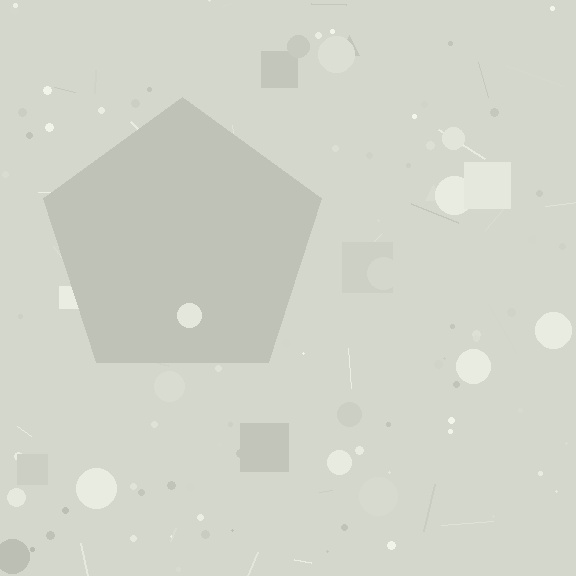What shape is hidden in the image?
A pentagon is hidden in the image.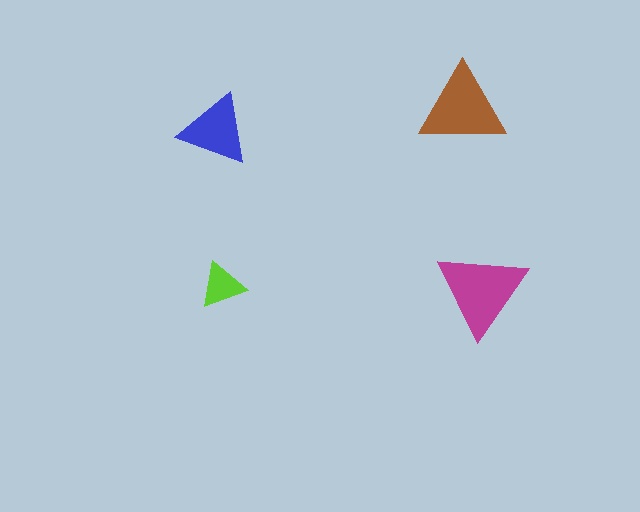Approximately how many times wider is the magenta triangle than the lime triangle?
About 2 times wider.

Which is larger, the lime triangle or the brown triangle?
The brown one.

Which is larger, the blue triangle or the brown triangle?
The brown one.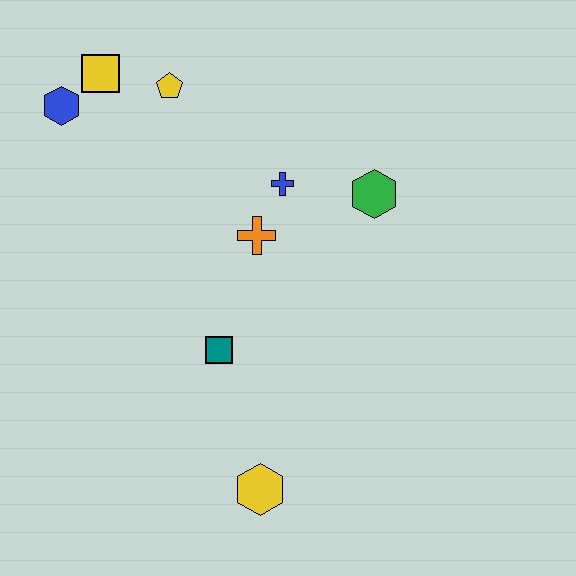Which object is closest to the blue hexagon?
The yellow square is closest to the blue hexagon.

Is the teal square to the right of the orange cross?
No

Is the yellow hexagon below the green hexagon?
Yes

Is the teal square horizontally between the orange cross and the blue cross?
No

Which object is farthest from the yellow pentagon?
The yellow hexagon is farthest from the yellow pentagon.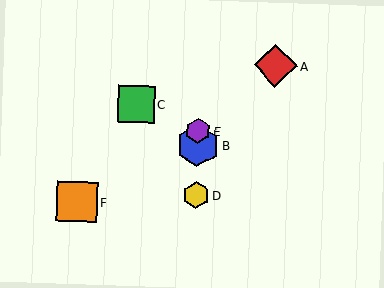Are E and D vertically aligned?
Yes, both are at x≈198.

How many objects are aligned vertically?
3 objects (B, D, E) are aligned vertically.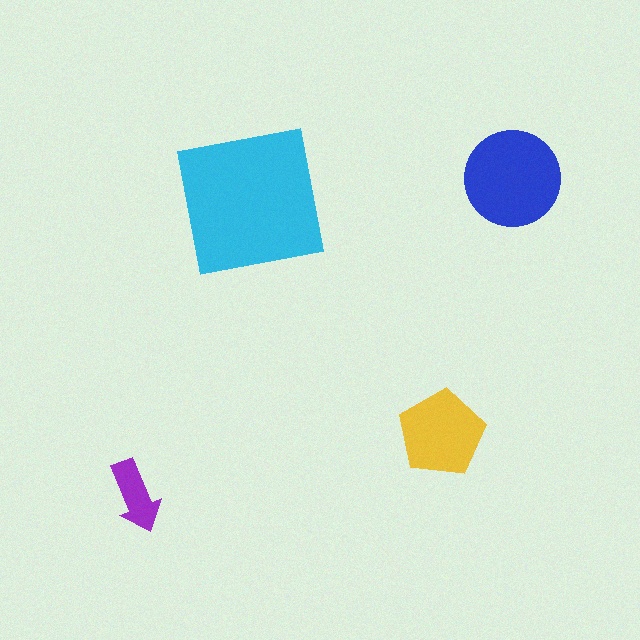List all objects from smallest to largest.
The purple arrow, the yellow pentagon, the blue circle, the cyan square.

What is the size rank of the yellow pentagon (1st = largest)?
3rd.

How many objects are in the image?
There are 4 objects in the image.